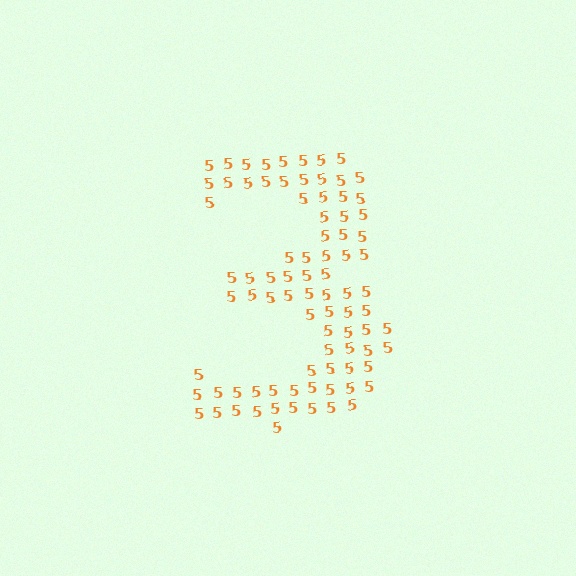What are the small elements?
The small elements are digit 5's.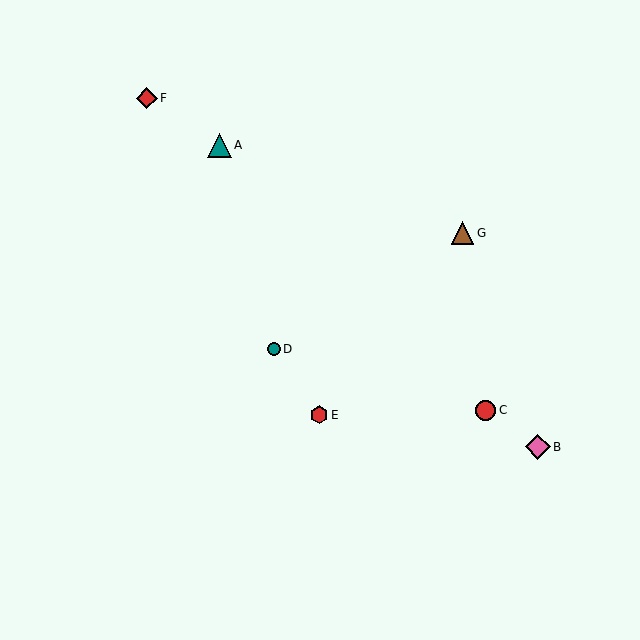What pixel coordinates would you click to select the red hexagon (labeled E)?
Click at (319, 415) to select the red hexagon E.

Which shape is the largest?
The pink diamond (labeled B) is the largest.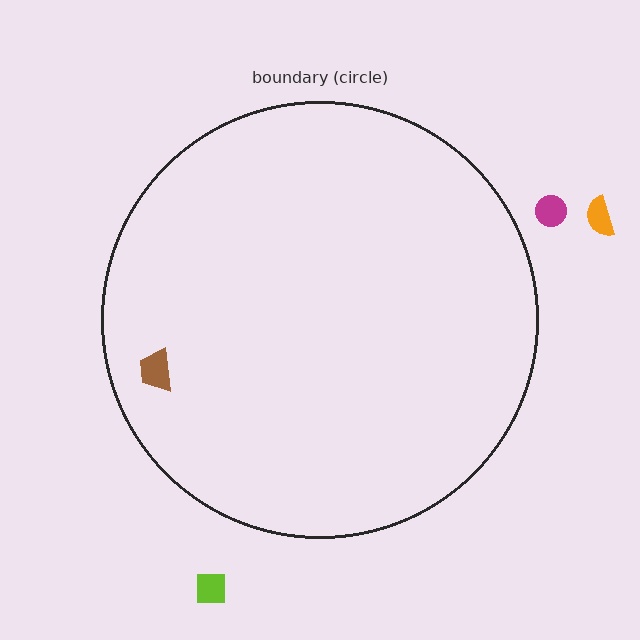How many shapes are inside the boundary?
1 inside, 3 outside.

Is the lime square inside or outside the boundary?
Outside.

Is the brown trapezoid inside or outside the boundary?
Inside.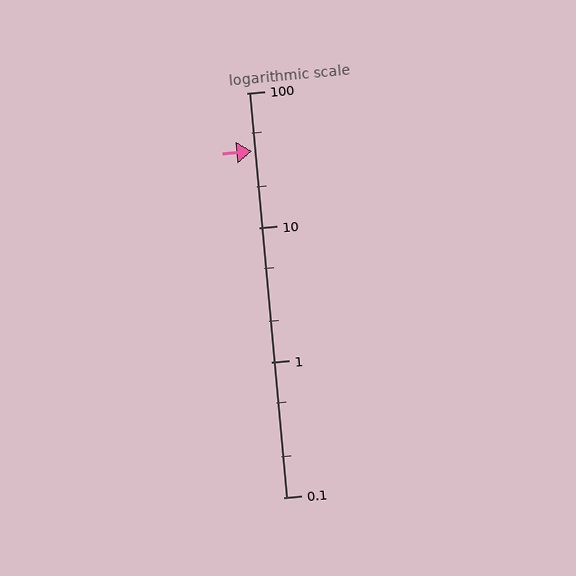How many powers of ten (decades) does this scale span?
The scale spans 3 decades, from 0.1 to 100.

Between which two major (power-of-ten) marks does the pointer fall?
The pointer is between 10 and 100.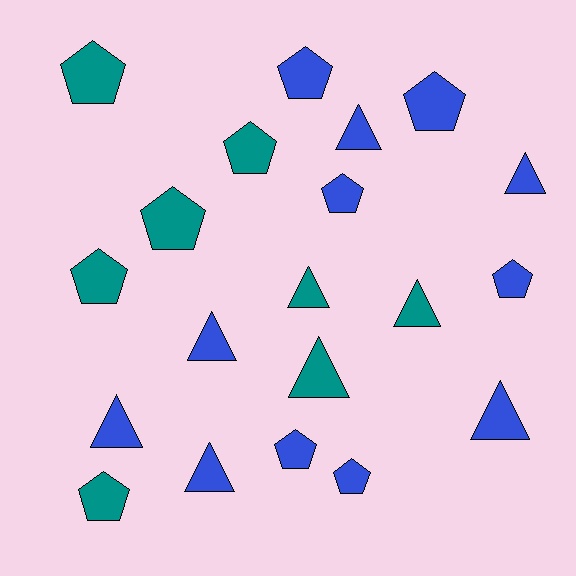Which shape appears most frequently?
Pentagon, with 11 objects.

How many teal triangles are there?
There are 3 teal triangles.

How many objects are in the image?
There are 20 objects.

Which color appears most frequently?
Blue, with 12 objects.